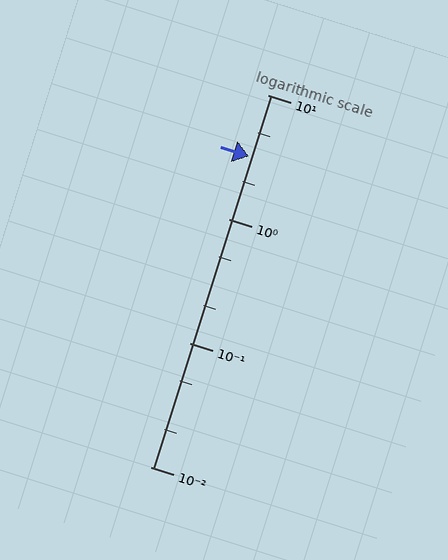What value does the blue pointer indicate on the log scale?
The pointer indicates approximately 3.2.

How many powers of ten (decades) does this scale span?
The scale spans 3 decades, from 0.01 to 10.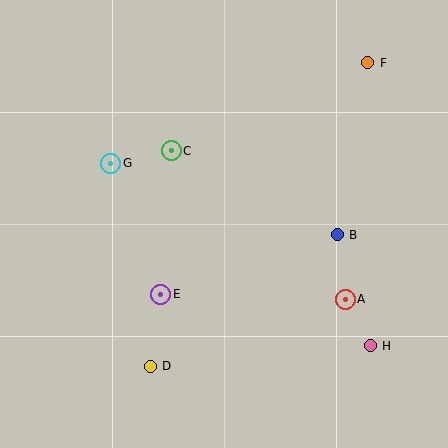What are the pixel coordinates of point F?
Point F is at (368, 63).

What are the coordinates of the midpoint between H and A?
The midpoint between H and A is at (358, 322).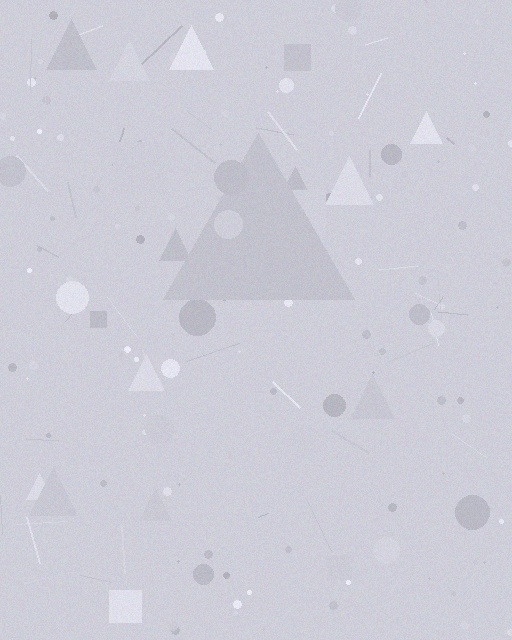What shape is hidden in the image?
A triangle is hidden in the image.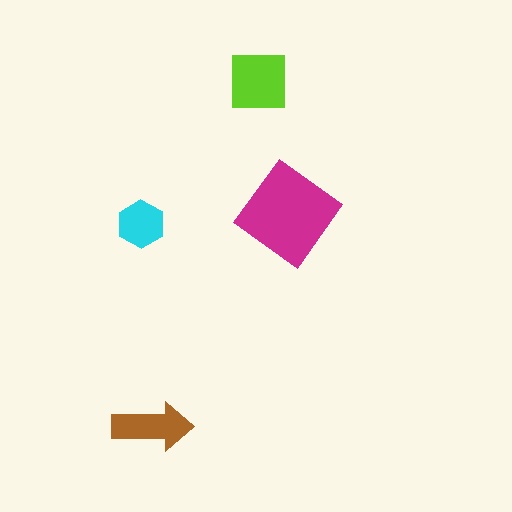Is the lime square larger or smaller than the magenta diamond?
Smaller.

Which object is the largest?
The magenta diamond.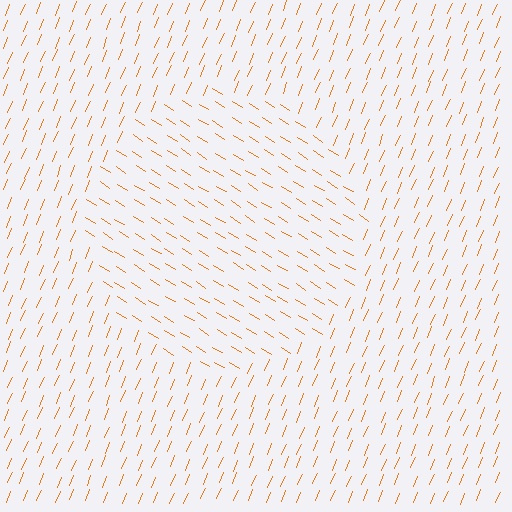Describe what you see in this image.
The image is filled with small orange line segments. A circle region in the image has lines oriented differently from the surrounding lines, creating a visible texture boundary.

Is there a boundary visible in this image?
Yes, there is a texture boundary formed by a change in line orientation.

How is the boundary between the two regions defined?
The boundary is defined purely by a change in line orientation (approximately 80 degrees difference). All lines are the same color and thickness.